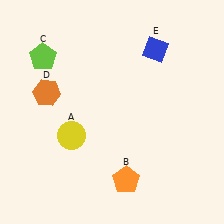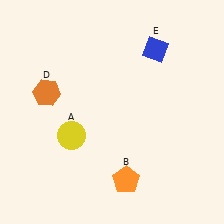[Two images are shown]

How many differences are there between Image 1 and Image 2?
There is 1 difference between the two images.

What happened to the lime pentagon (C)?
The lime pentagon (C) was removed in Image 2. It was in the top-left area of Image 1.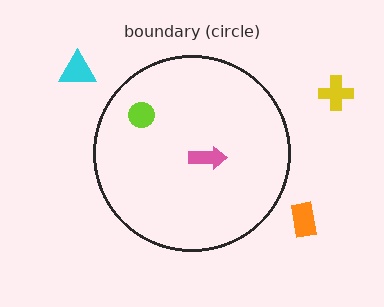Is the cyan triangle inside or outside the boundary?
Outside.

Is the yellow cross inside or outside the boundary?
Outside.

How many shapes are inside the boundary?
2 inside, 3 outside.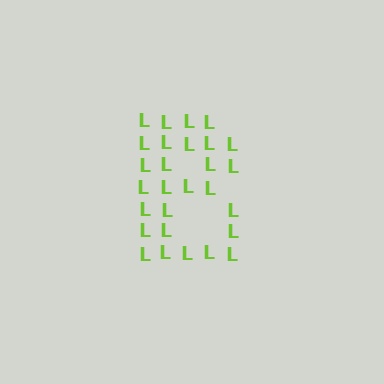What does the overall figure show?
The overall figure shows the letter B.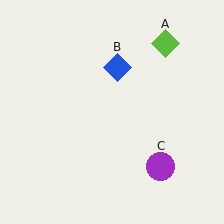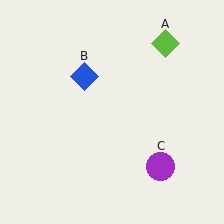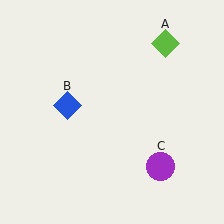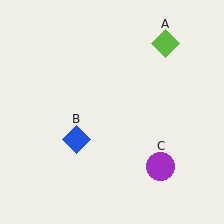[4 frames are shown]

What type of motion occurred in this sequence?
The blue diamond (object B) rotated counterclockwise around the center of the scene.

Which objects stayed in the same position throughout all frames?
Lime diamond (object A) and purple circle (object C) remained stationary.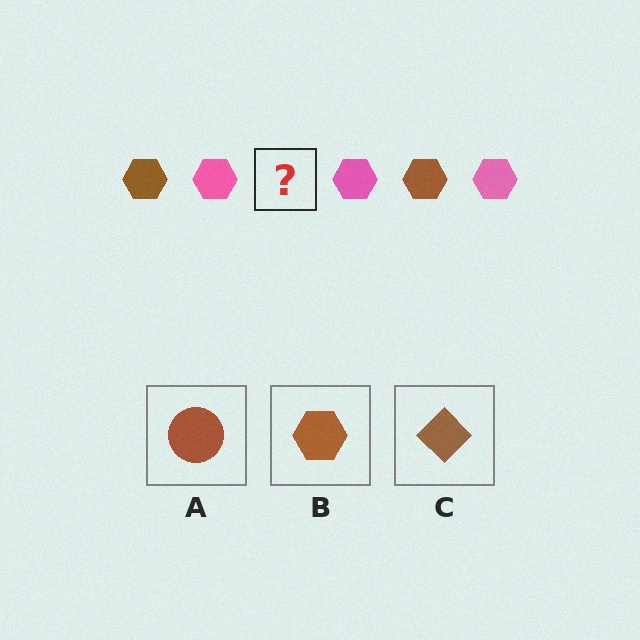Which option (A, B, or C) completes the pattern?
B.